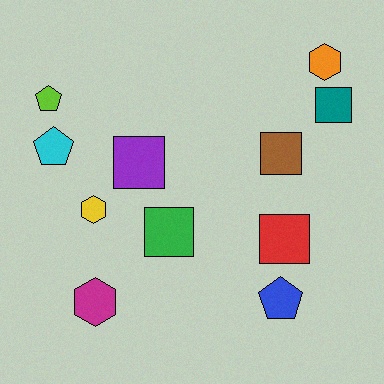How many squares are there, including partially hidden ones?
There are 5 squares.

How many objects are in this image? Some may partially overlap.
There are 11 objects.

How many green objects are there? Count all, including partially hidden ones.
There is 1 green object.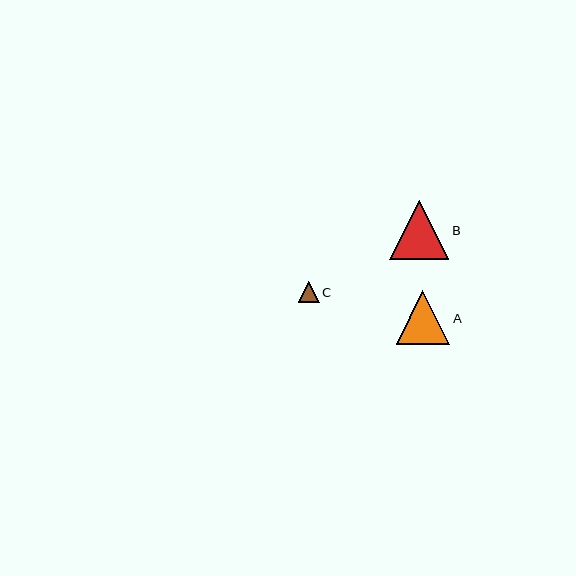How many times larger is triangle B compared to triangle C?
Triangle B is approximately 2.8 times the size of triangle C.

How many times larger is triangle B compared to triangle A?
Triangle B is approximately 1.1 times the size of triangle A.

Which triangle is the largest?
Triangle B is the largest with a size of approximately 59 pixels.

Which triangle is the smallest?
Triangle C is the smallest with a size of approximately 21 pixels.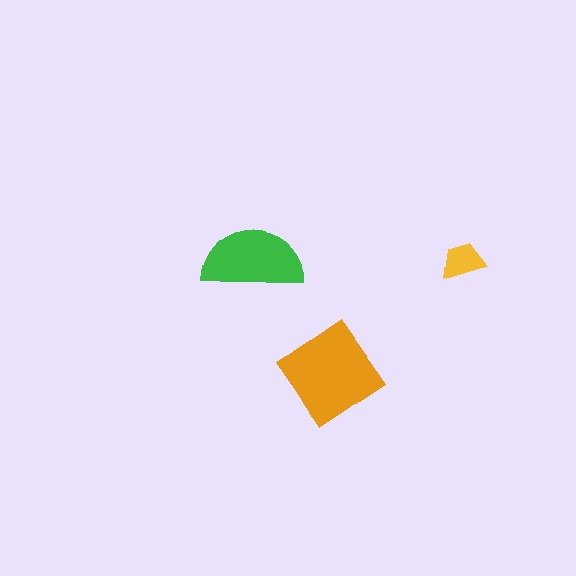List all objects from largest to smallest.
The orange diamond, the green semicircle, the yellow trapezoid.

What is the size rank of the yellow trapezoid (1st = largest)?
3rd.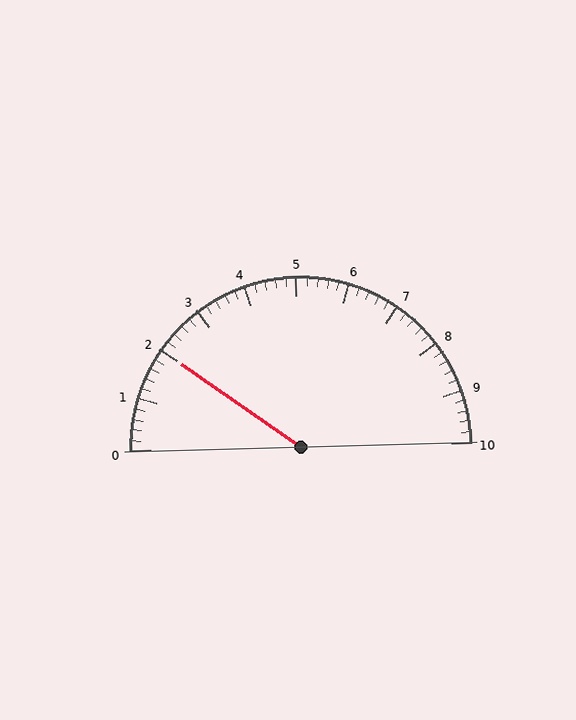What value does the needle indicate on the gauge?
The needle indicates approximately 2.0.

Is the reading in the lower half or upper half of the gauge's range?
The reading is in the lower half of the range (0 to 10).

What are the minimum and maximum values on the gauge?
The gauge ranges from 0 to 10.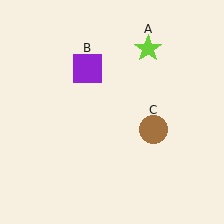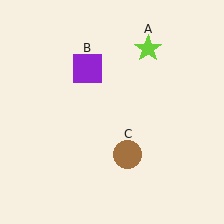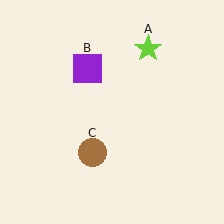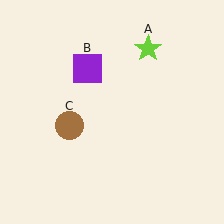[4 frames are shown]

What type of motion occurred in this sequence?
The brown circle (object C) rotated clockwise around the center of the scene.